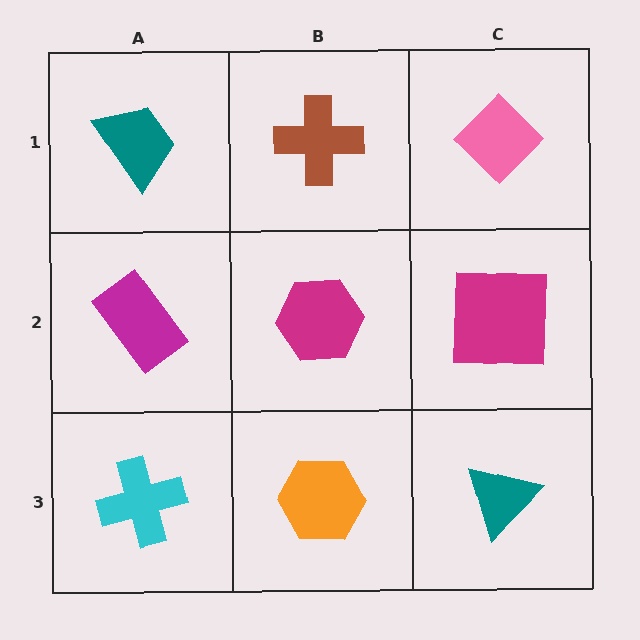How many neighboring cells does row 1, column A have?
2.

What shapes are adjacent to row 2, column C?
A pink diamond (row 1, column C), a teal triangle (row 3, column C), a magenta hexagon (row 2, column B).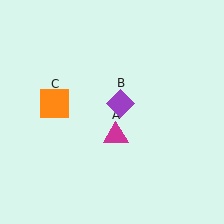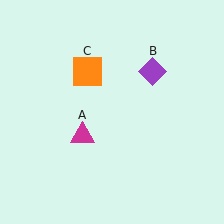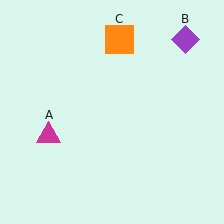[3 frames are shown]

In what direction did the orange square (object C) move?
The orange square (object C) moved up and to the right.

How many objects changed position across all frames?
3 objects changed position: magenta triangle (object A), purple diamond (object B), orange square (object C).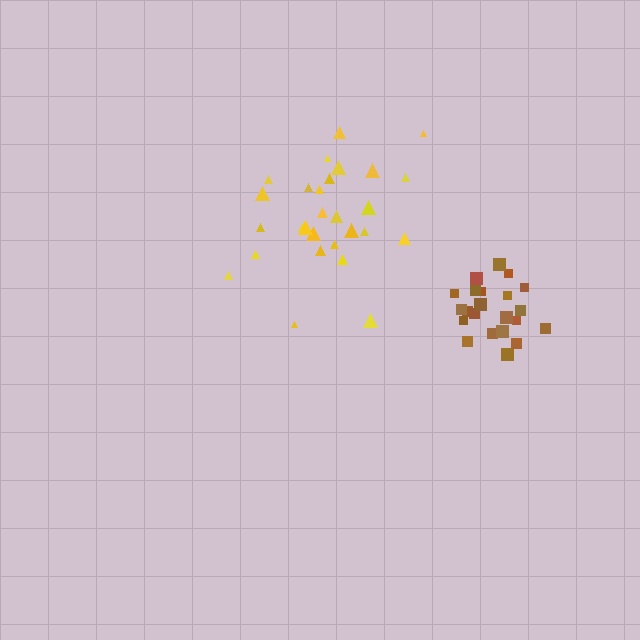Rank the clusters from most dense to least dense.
brown, yellow.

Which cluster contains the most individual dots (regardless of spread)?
Yellow (29).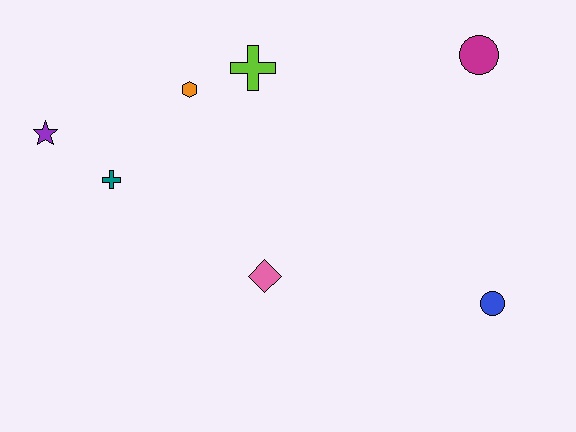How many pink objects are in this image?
There is 1 pink object.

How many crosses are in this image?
There are 2 crosses.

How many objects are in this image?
There are 7 objects.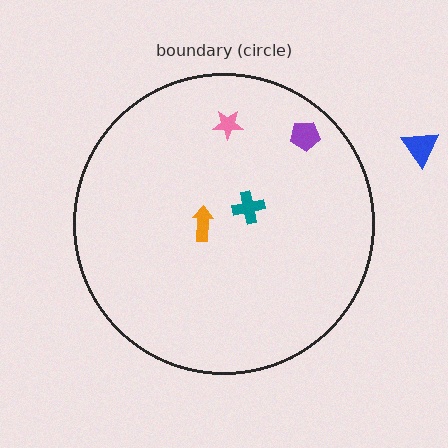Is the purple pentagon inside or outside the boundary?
Inside.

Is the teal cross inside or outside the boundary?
Inside.